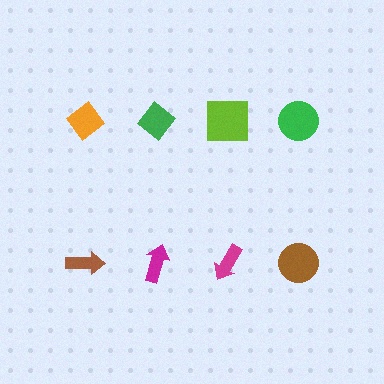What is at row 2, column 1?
A brown arrow.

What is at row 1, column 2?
A green diamond.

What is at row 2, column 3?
A magenta arrow.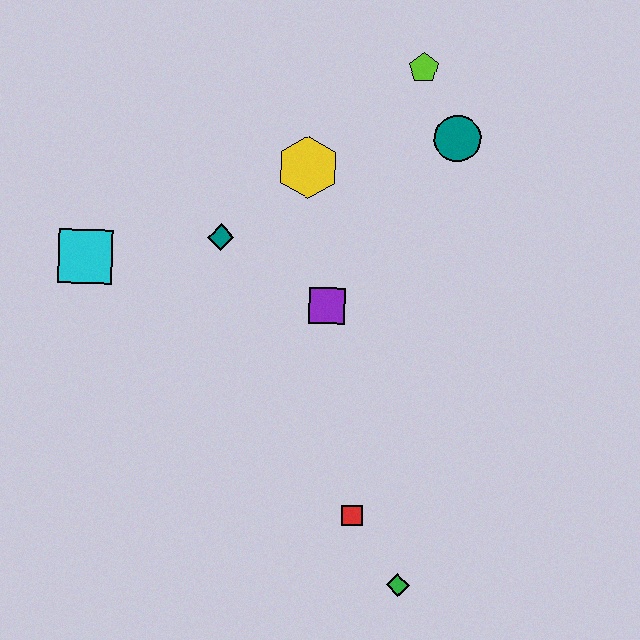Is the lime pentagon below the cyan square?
No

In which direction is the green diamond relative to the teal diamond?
The green diamond is below the teal diamond.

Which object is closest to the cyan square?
The teal diamond is closest to the cyan square.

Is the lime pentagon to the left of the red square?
No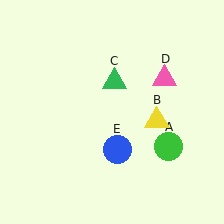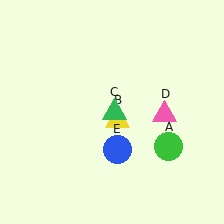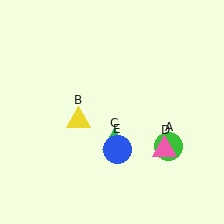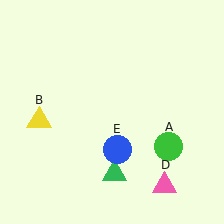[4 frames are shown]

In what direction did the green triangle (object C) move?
The green triangle (object C) moved down.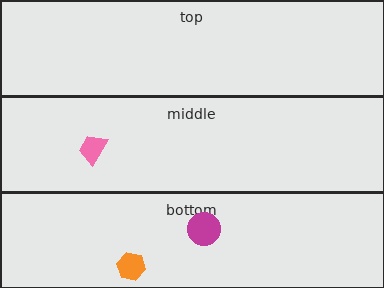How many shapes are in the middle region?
1.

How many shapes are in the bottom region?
2.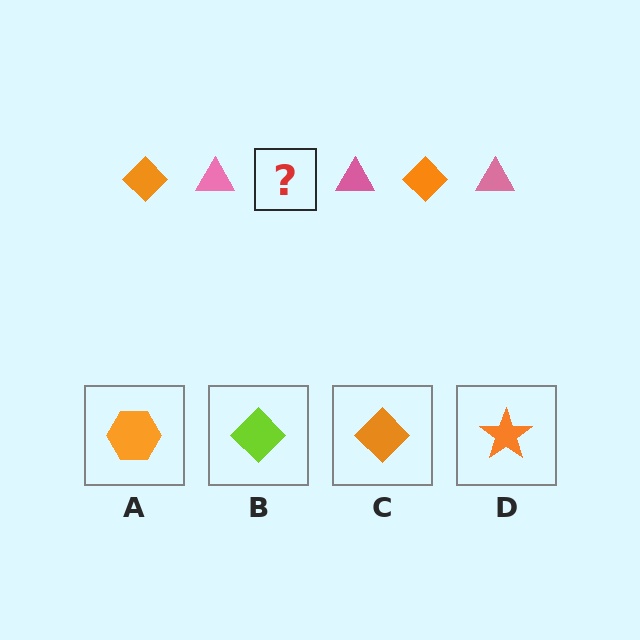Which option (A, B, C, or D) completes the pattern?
C.